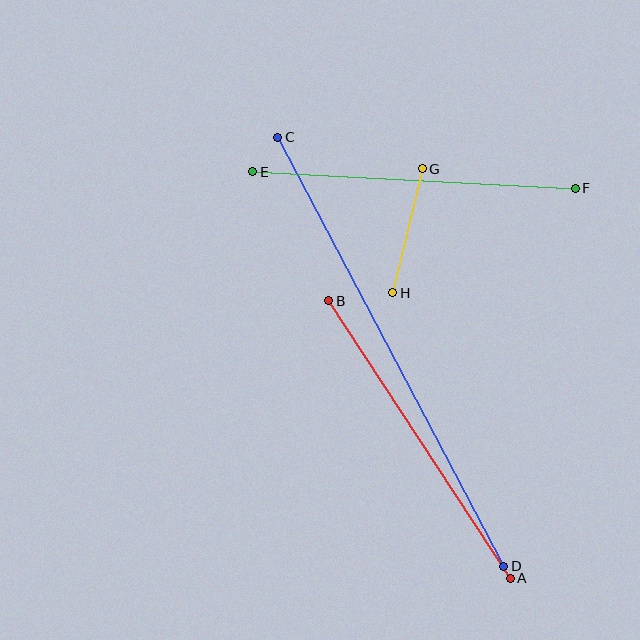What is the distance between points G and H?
The distance is approximately 128 pixels.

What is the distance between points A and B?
The distance is approximately 332 pixels.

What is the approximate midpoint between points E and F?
The midpoint is at approximately (414, 180) pixels.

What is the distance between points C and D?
The distance is approximately 485 pixels.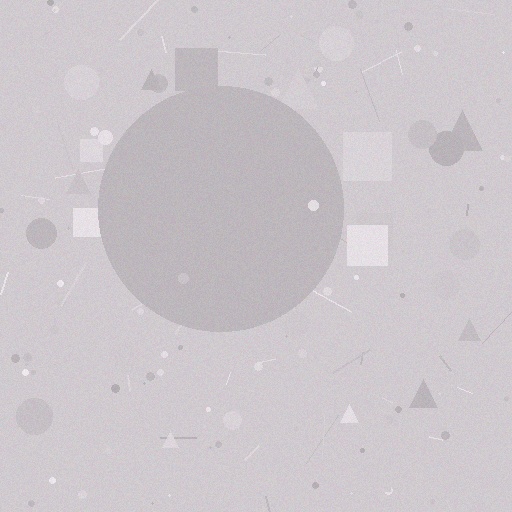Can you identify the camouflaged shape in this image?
The camouflaged shape is a circle.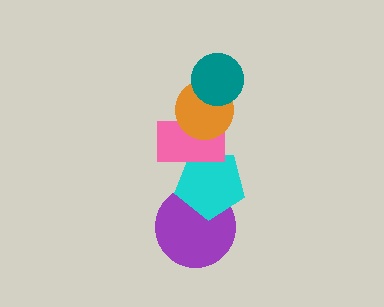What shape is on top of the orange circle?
The teal circle is on top of the orange circle.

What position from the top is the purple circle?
The purple circle is 5th from the top.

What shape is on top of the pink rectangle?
The orange circle is on top of the pink rectangle.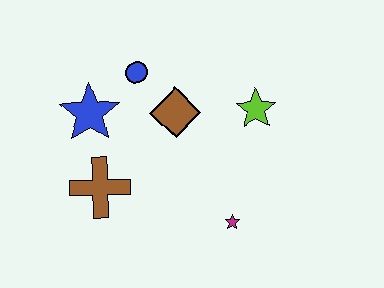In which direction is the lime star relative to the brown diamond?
The lime star is to the right of the brown diamond.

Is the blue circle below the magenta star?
No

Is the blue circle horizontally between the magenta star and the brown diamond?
No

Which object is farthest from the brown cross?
The lime star is farthest from the brown cross.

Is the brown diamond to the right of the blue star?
Yes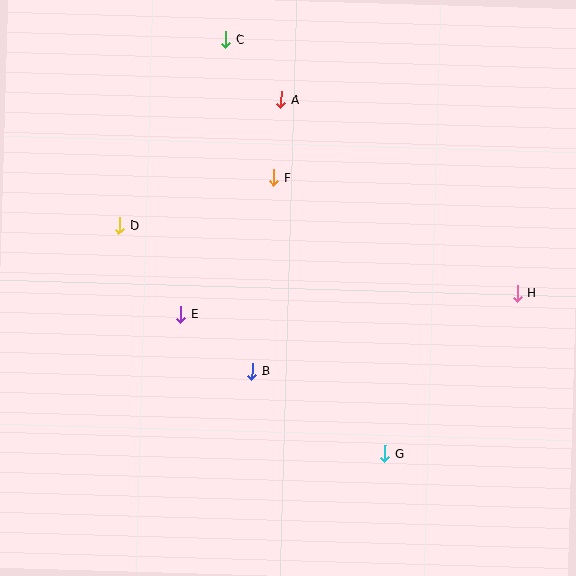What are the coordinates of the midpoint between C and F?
The midpoint between C and F is at (250, 108).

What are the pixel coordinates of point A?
Point A is at (281, 99).